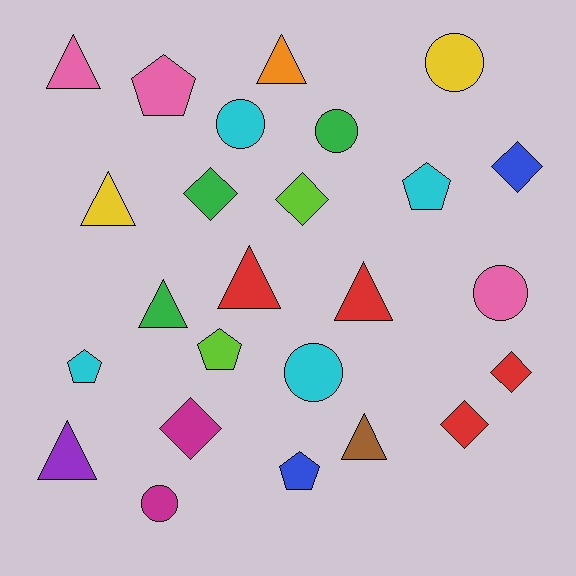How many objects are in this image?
There are 25 objects.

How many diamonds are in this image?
There are 6 diamonds.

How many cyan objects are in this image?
There are 4 cyan objects.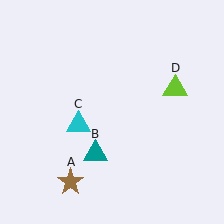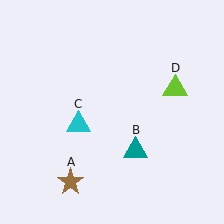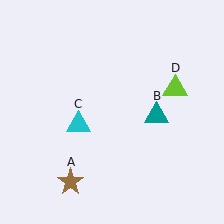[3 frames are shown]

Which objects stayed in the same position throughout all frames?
Brown star (object A) and cyan triangle (object C) and lime triangle (object D) remained stationary.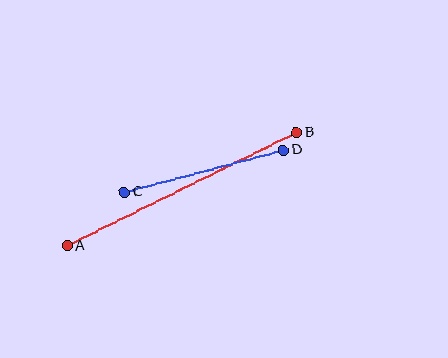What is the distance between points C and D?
The distance is approximately 164 pixels.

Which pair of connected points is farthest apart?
Points A and B are farthest apart.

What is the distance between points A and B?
The distance is approximately 256 pixels.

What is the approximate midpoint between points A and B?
The midpoint is at approximately (182, 189) pixels.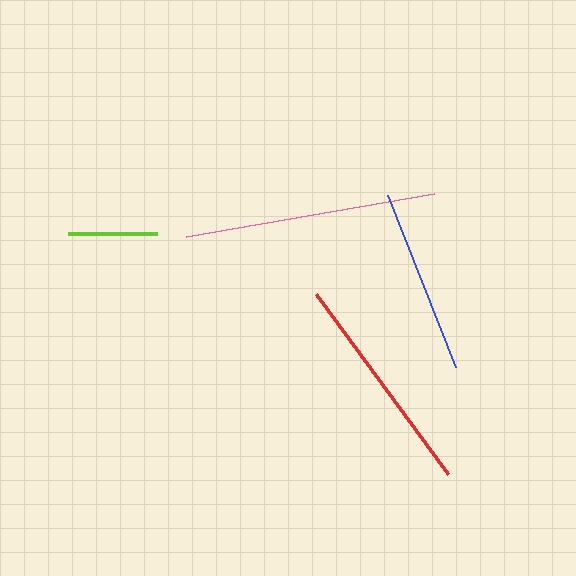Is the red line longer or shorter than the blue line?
The red line is longer than the blue line.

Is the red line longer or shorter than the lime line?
The red line is longer than the lime line.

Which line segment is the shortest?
The lime line is the shortest at approximately 89 pixels.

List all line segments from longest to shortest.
From longest to shortest: pink, red, blue, lime.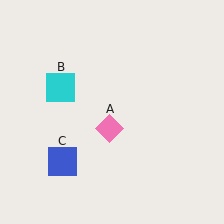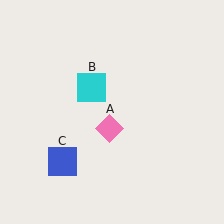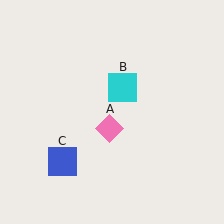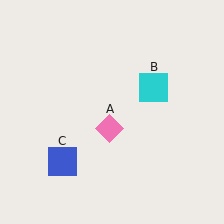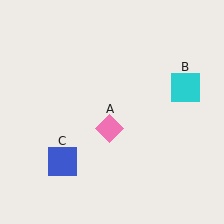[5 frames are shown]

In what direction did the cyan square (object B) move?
The cyan square (object B) moved right.